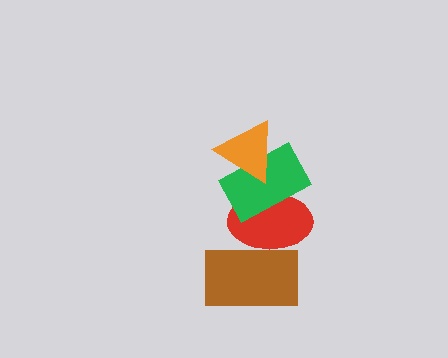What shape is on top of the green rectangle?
The orange triangle is on top of the green rectangle.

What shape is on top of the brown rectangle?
The red ellipse is on top of the brown rectangle.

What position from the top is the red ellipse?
The red ellipse is 3rd from the top.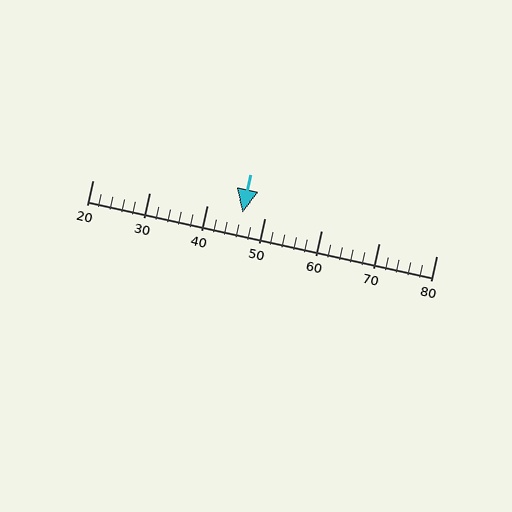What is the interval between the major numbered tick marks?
The major tick marks are spaced 10 units apart.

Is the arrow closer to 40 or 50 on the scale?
The arrow is closer to 50.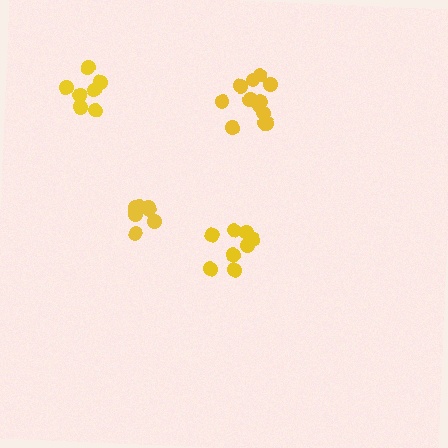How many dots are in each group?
Group 1: 8 dots, Group 2: 7 dots, Group 3: 13 dots, Group 4: 7 dots (35 total).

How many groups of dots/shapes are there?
There are 4 groups.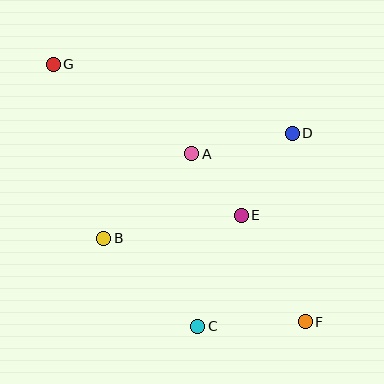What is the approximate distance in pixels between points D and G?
The distance between D and G is approximately 249 pixels.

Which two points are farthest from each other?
Points F and G are farthest from each other.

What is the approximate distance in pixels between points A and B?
The distance between A and B is approximately 122 pixels.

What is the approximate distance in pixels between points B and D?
The distance between B and D is approximately 215 pixels.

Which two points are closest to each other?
Points A and E are closest to each other.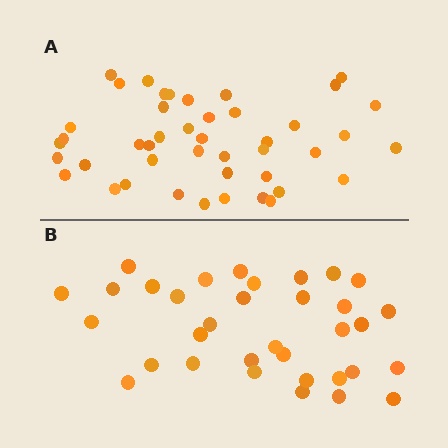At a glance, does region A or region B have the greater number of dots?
Region A (the top region) has more dots.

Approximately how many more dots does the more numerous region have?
Region A has roughly 10 or so more dots than region B.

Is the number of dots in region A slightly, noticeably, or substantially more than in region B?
Region A has noticeably more, but not dramatically so. The ratio is roughly 1.3 to 1.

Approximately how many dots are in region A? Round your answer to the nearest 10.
About 40 dots. (The exact count is 44, which rounds to 40.)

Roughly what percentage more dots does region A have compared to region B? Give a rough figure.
About 30% more.